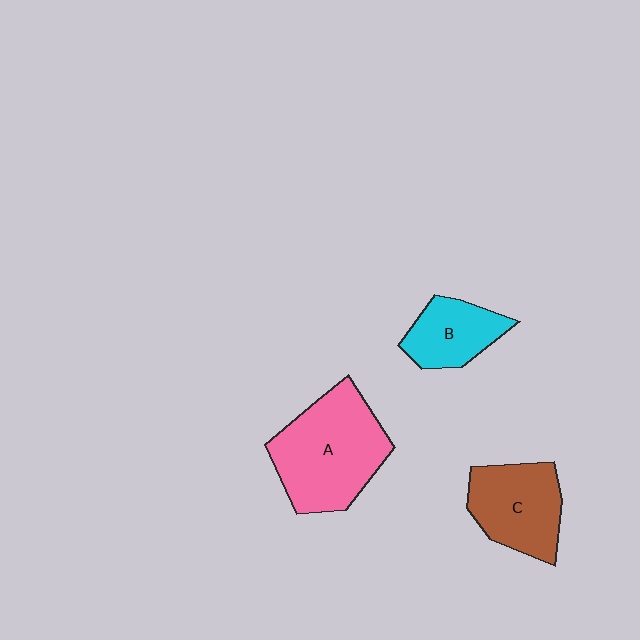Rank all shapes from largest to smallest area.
From largest to smallest: A (pink), C (brown), B (cyan).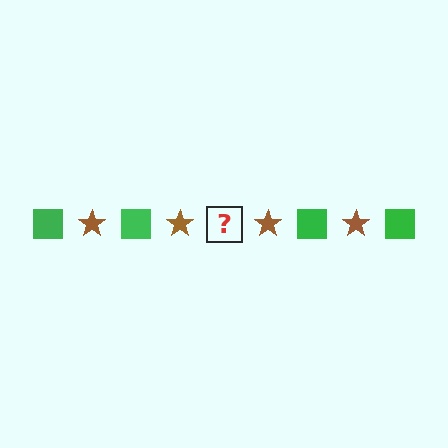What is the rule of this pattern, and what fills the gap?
The rule is that the pattern alternates between green square and brown star. The gap should be filled with a green square.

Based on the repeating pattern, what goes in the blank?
The blank should be a green square.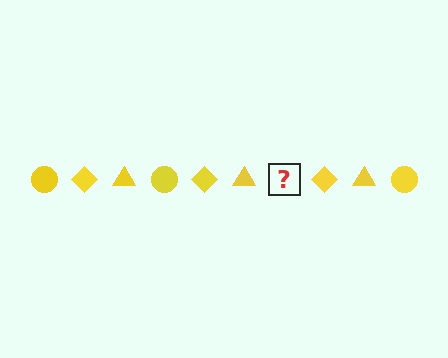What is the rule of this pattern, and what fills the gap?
The rule is that the pattern cycles through circle, diamond, triangle shapes in yellow. The gap should be filled with a yellow circle.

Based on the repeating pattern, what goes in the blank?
The blank should be a yellow circle.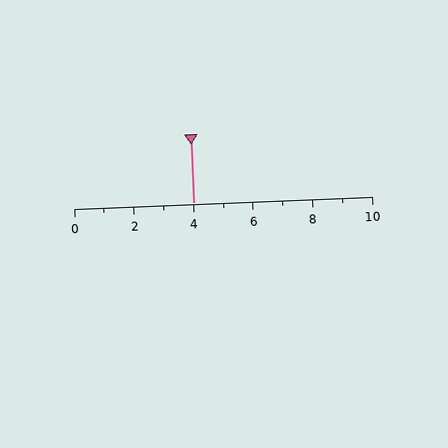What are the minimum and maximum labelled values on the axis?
The axis runs from 0 to 10.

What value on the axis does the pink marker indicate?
The marker indicates approximately 4.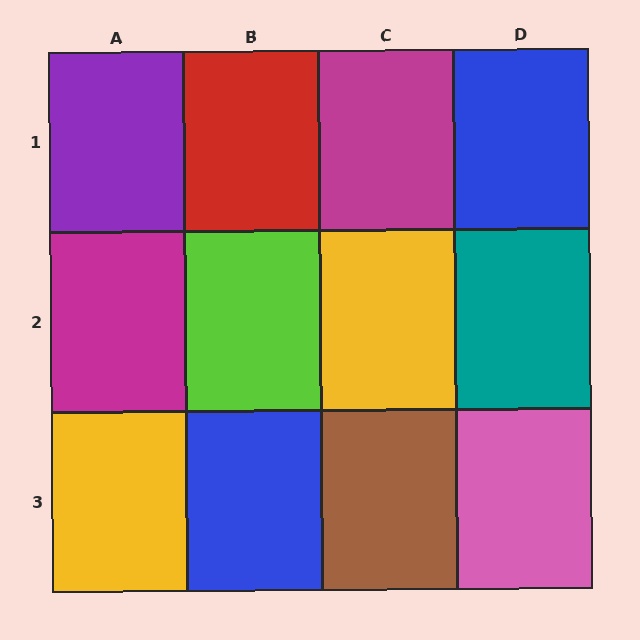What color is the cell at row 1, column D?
Blue.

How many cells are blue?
2 cells are blue.